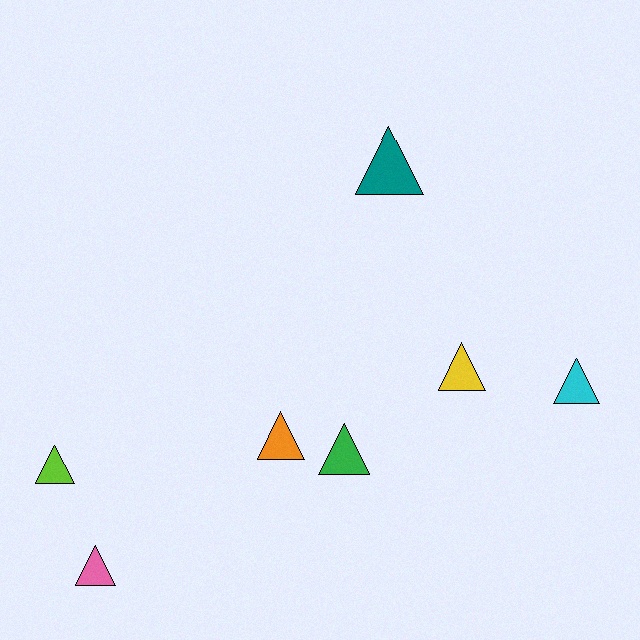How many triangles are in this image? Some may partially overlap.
There are 7 triangles.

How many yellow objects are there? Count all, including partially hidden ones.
There is 1 yellow object.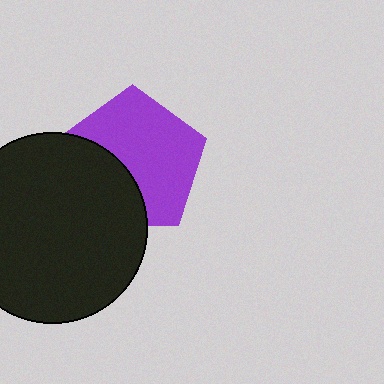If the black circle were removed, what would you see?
You would see the complete purple pentagon.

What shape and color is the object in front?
The object in front is a black circle.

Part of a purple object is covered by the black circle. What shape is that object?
It is a pentagon.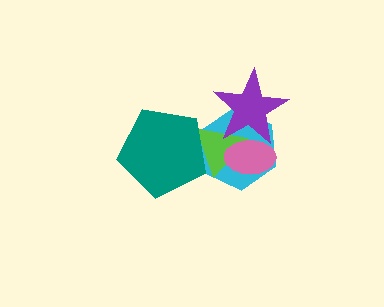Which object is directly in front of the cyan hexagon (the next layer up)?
The lime triangle is directly in front of the cyan hexagon.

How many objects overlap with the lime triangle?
4 objects overlap with the lime triangle.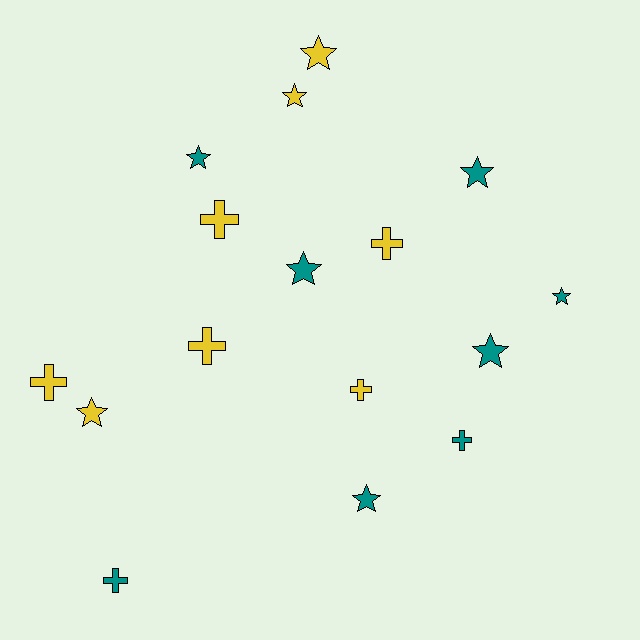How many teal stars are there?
There are 6 teal stars.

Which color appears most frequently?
Yellow, with 8 objects.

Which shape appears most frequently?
Star, with 9 objects.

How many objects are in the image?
There are 16 objects.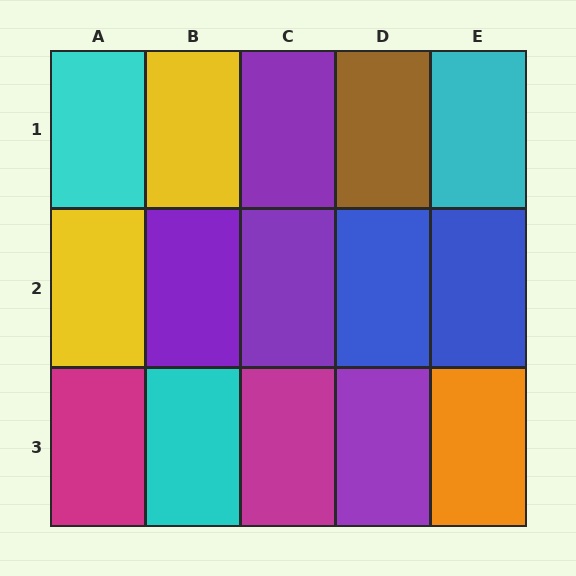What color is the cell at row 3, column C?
Magenta.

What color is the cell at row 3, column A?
Magenta.